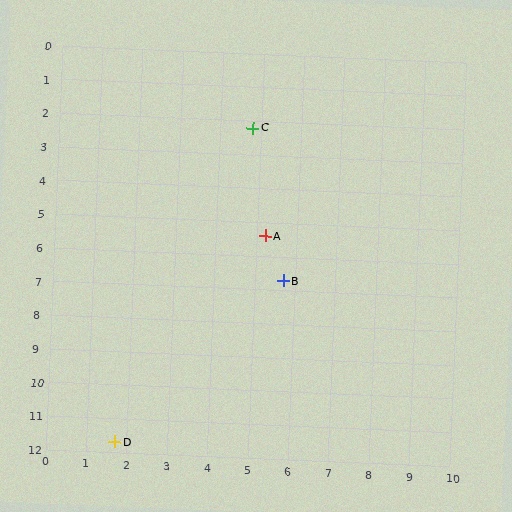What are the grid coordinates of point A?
Point A is at approximately (5.2, 5.4).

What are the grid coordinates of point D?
Point D is at approximately (1.7, 11.7).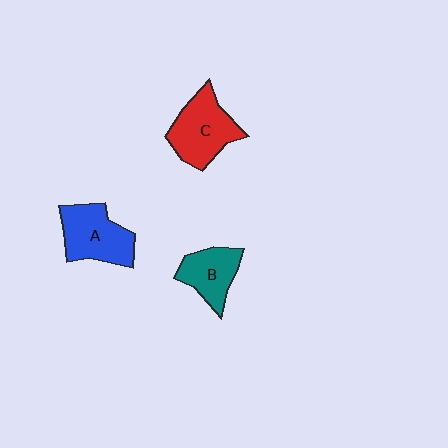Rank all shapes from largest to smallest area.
From largest to smallest: C (red), A (blue), B (teal).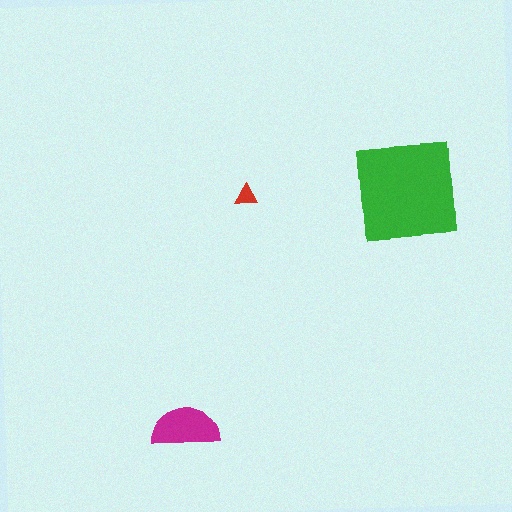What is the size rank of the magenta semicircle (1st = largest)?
2nd.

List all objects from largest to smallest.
The green square, the magenta semicircle, the red triangle.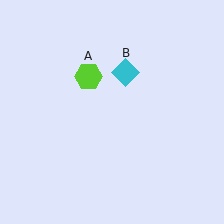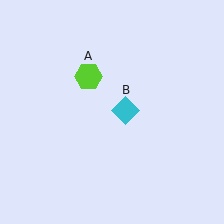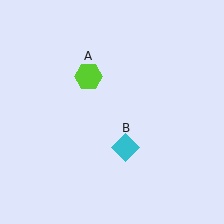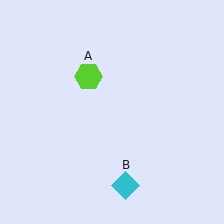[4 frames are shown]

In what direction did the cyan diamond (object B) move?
The cyan diamond (object B) moved down.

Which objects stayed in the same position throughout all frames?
Lime hexagon (object A) remained stationary.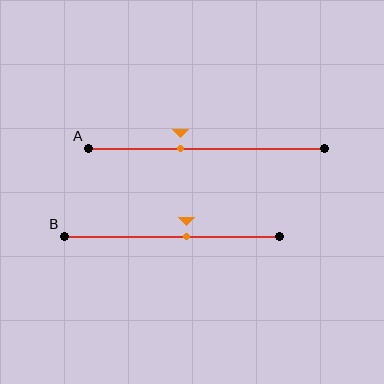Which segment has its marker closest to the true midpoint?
Segment B has its marker closest to the true midpoint.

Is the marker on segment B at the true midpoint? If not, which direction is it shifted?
No, the marker on segment B is shifted to the right by about 7% of the segment length.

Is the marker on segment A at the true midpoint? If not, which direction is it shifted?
No, the marker on segment A is shifted to the left by about 11% of the segment length.